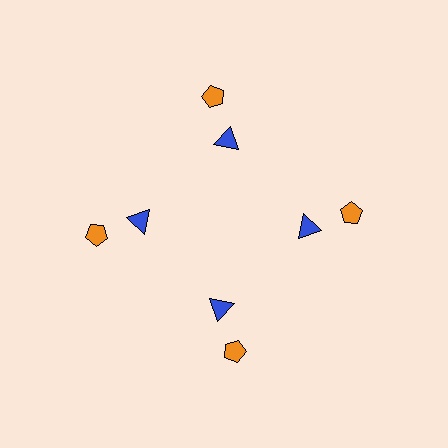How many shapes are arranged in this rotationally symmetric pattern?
There are 8 shapes, arranged in 4 groups of 2.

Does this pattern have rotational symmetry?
Yes, this pattern has 4-fold rotational symmetry. It looks the same after rotating 90 degrees around the center.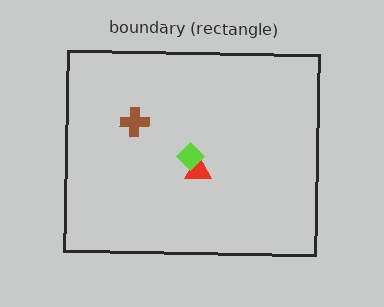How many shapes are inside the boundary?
3 inside, 0 outside.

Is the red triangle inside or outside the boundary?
Inside.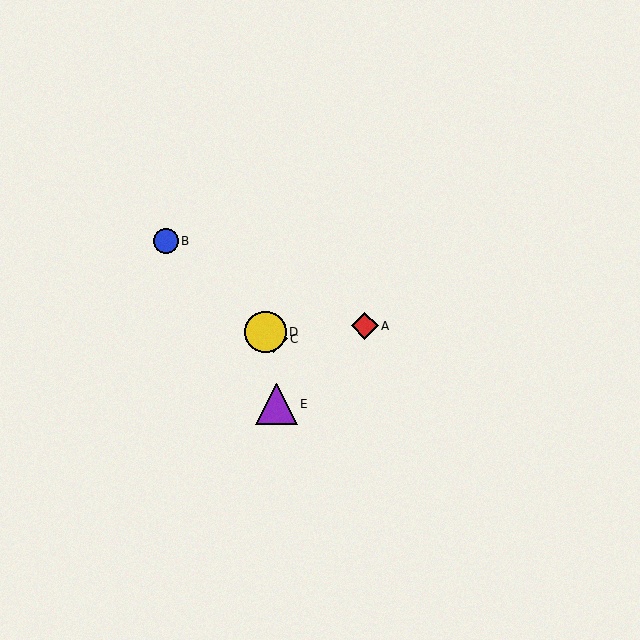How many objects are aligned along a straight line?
3 objects (B, C, D) are aligned along a straight line.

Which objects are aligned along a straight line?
Objects B, C, D are aligned along a straight line.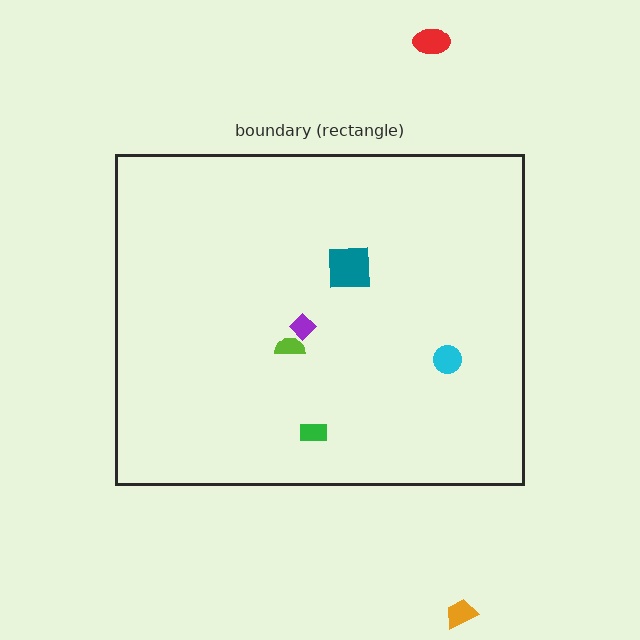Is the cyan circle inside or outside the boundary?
Inside.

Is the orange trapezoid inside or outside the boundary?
Outside.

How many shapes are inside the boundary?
5 inside, 2 outside.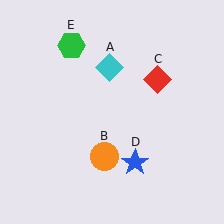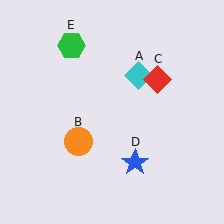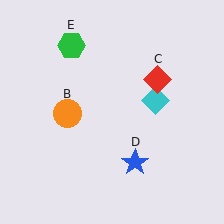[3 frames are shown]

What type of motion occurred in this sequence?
The cyan diamond (object A), orange circle (object B) rotated clockwise around the center of the scene.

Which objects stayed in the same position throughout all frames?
Red diamond (object C) and blue star (object D) and green hexagon (object E) remained stationary.